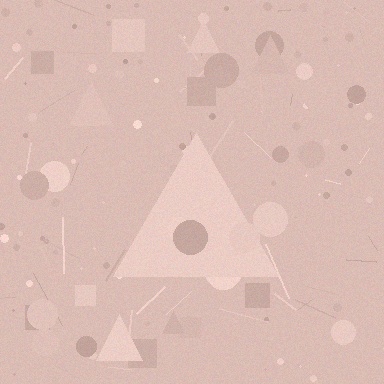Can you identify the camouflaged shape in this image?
The camouflaged shape is a triangle.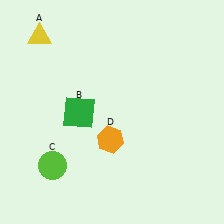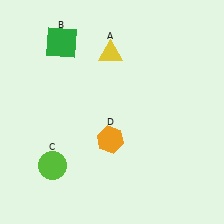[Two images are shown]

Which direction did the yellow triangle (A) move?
The yellow triangle (A) moved right.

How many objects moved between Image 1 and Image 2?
2 objects moved between the two images.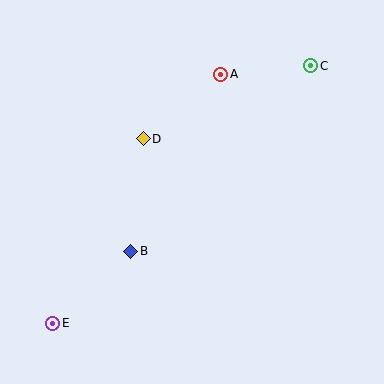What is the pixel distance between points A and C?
The distance between A and C is 91 pixels.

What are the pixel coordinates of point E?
Point E is at (53, 323).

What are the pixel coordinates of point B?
Point B is at (131, 251).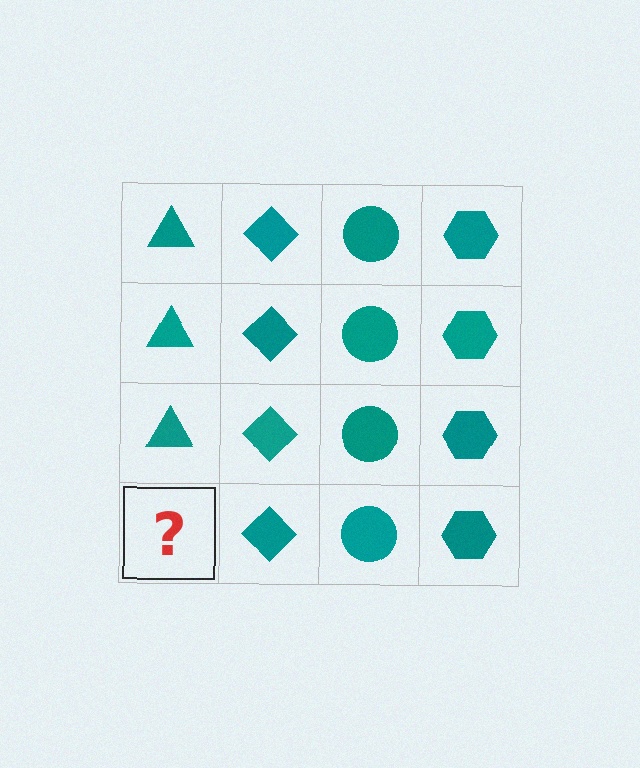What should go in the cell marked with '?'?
The missing cell should contain a teal triangle.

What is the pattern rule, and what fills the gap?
The rule is that each column has a consistent shape. The gap should be filled with a teal triangle.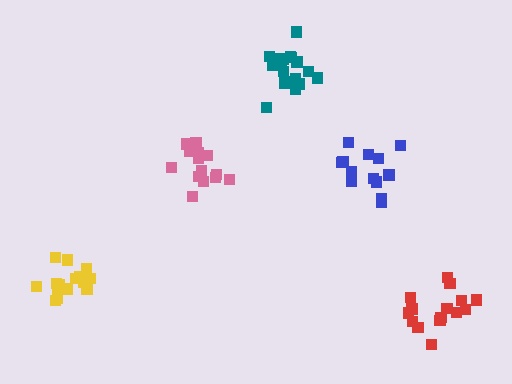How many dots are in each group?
Group 1: 15 dots, Group 2: 16 dots, Group 3: 14 dots, Group 4: 13 dots, Group 5: 18 dots (76 total).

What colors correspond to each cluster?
The clusters are colored: red, yellow, pink, blue, teal.